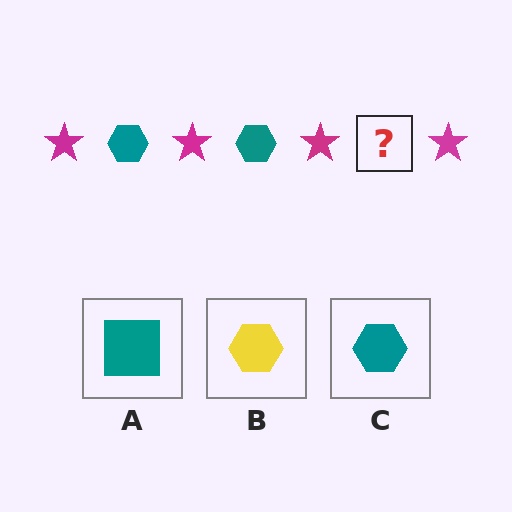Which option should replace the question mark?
Option C.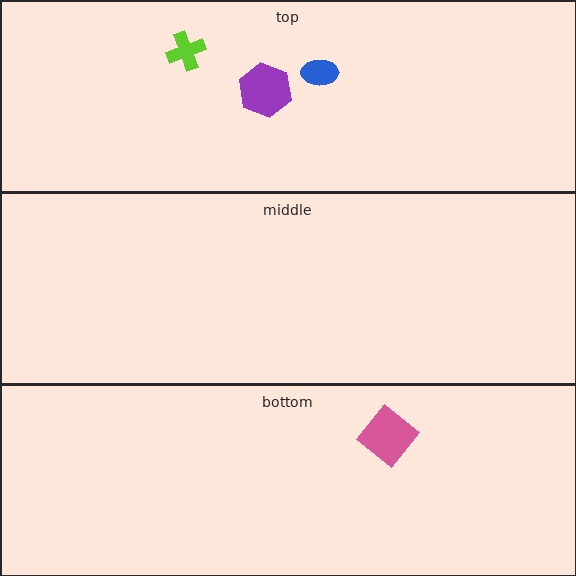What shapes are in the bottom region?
The pink diamond.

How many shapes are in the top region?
3.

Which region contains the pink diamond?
The bottom region.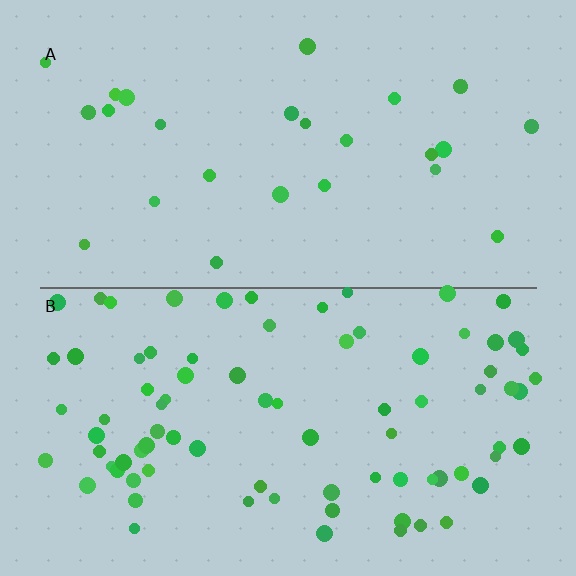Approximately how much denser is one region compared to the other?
Approximately 3.3× — region B over region A.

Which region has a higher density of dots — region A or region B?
B (the bottom).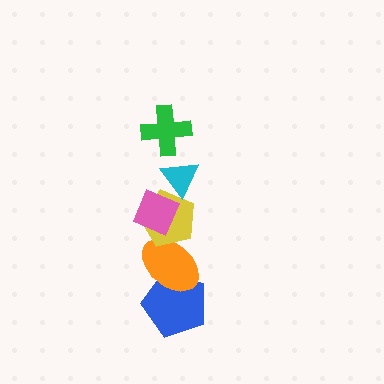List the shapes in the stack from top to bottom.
From top to bottom: the green cross, the cyan triangle, the pink diamond, the yellow pentagon, the orange ellipse, the blue pentagon.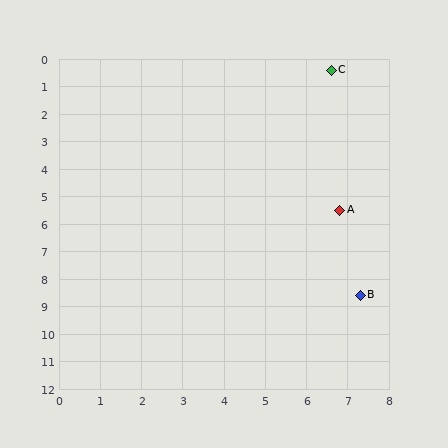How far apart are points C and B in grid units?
Points C and B are about 8.2 grid units apart.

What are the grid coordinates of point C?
Point C is at approximately (6.6, 0.4).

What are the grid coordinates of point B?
Point B is at approximately (7.3, 8.6).